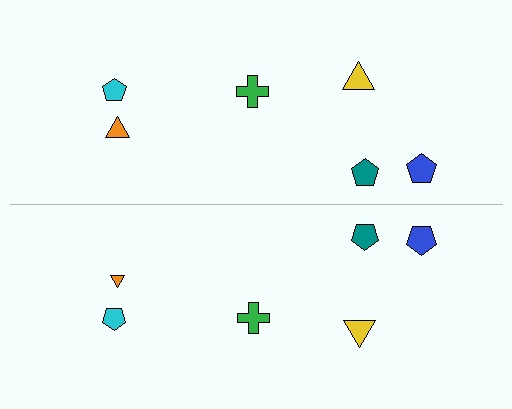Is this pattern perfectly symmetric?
No, the pattern is not perfectly symmetric. The orange triangle on the bottom side has a different size than its mirror counterpart.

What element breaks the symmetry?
The orange triangle on the bottom side has a different size than its mirror counterpart.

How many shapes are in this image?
There are 12 shapes in this image.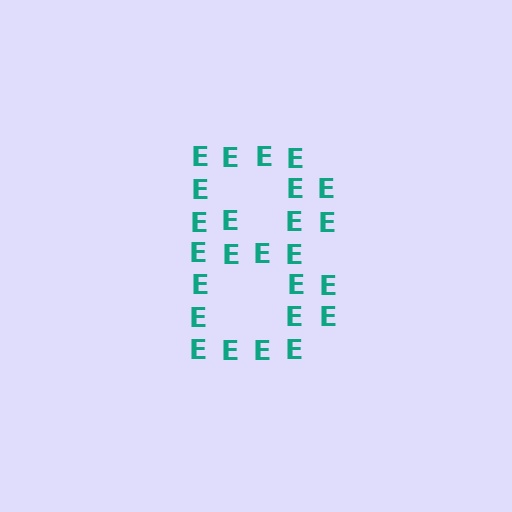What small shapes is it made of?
It is made of small letter E's.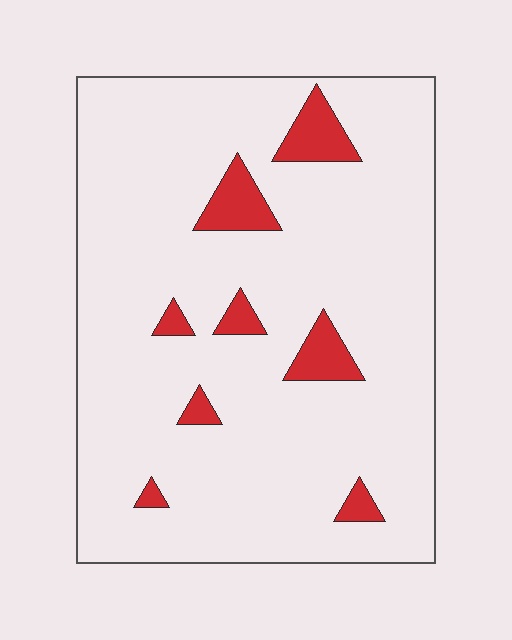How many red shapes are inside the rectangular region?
8.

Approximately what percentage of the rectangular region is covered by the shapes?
Approximately 10%.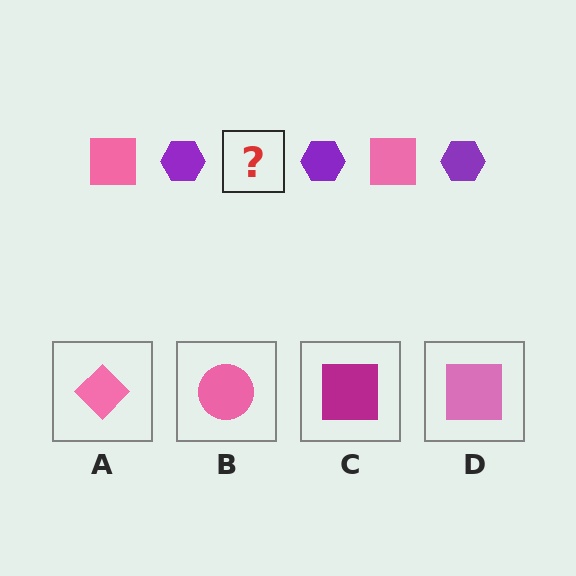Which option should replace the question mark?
Option D.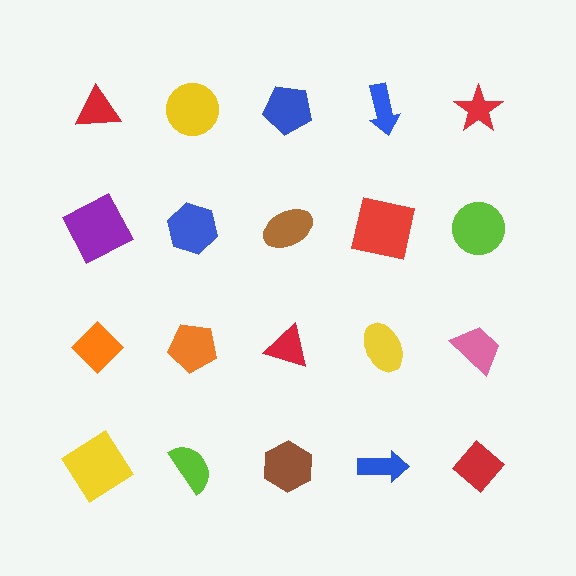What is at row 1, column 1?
A red triangle.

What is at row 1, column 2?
A yellow circle.